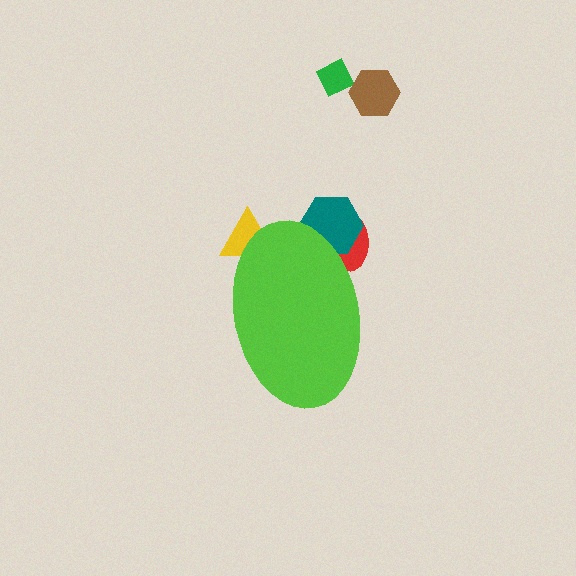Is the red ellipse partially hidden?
Yes, the red ellipse is partially hidden behind the lime ellipse.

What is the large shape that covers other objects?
A lime ellipse.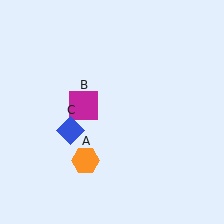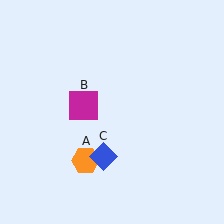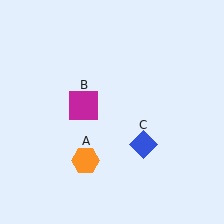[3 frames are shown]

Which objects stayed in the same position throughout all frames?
Orange hexagon (object A) and magenta square (object B) remained stationary.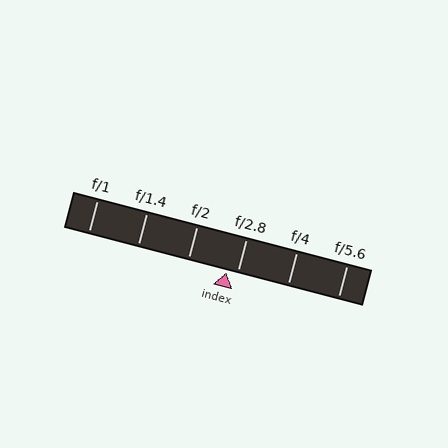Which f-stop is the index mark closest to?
The index mark is closest to f/2.8.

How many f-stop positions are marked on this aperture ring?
There are 6 f-stop positions marked.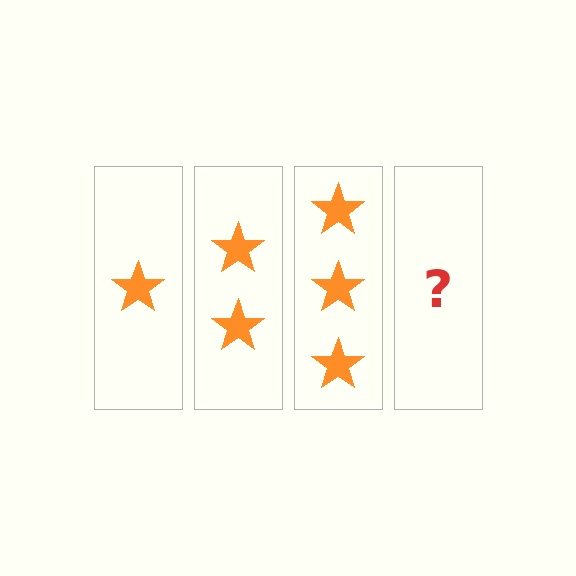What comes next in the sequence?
The next element should be 4 stars.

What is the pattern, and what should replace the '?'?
The pattern is that each step adds one more star. The '?' should be 4 stars.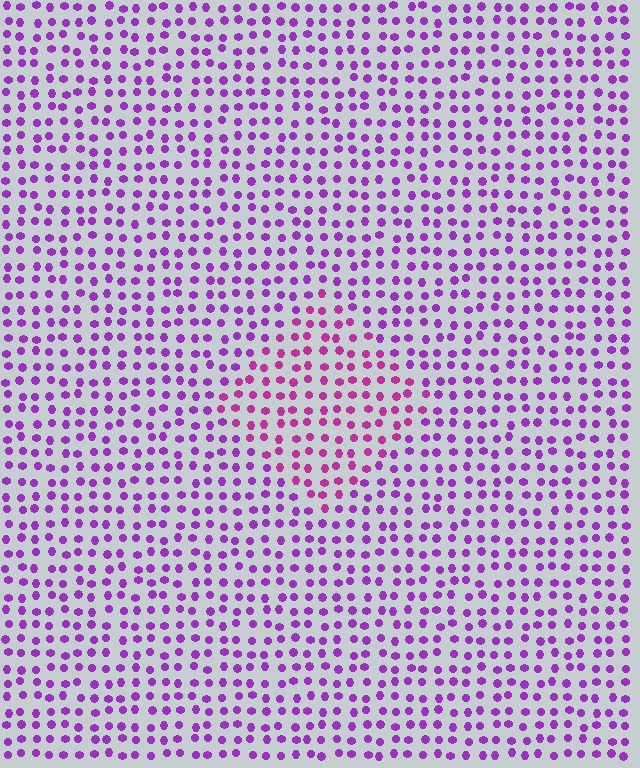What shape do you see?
I see a diamond.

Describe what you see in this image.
The image is filled with small purple elements in a uniform arrangement. A diamond-shaped region is visible where the elements are tinted to a slightly different hue, forming a subtle color boundary.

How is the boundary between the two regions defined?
The boundary is defined purely by a slight shift in hue (about 28 degrees). Spacing, size, and orientation are identical on both sides.